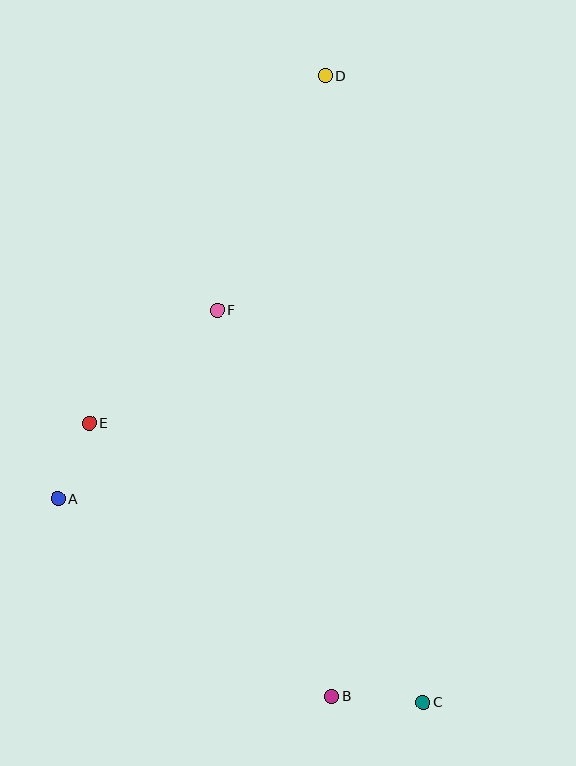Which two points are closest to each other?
Points A and E are closest to each other.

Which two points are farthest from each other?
Points C and D are farthest from each other.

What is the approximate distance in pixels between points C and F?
The distance between C and F is approximately 442 pixels.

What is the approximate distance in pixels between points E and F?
The distance between E and F is approximately 171 pixels.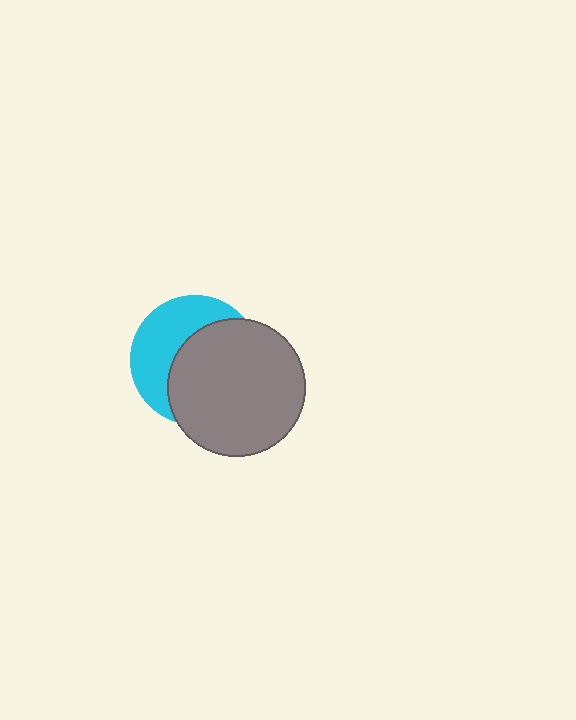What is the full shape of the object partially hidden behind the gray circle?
The partially hidden object is a cyan circle.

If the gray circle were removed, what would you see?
You would see the complete cyan circle.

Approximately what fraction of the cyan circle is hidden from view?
Roughly 58% of the cyan circle is hidden behind the gray circle.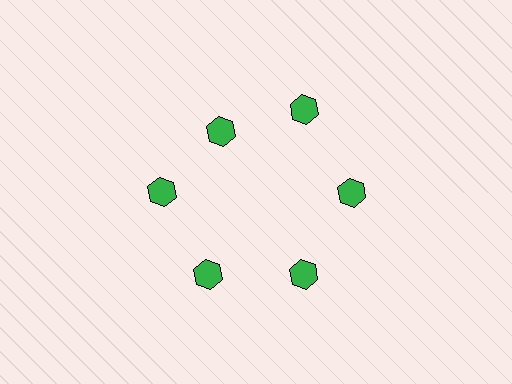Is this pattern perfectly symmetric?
No. The 6 green hexagons are arranged in a ring, but one element near the 11 o'clock position is pulled inward toward the center, breaking the 6-fold rotational symmetry.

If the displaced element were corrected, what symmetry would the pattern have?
It would have 6-fold rotational symmetry — the pattern would map onto itself every 60 degrees.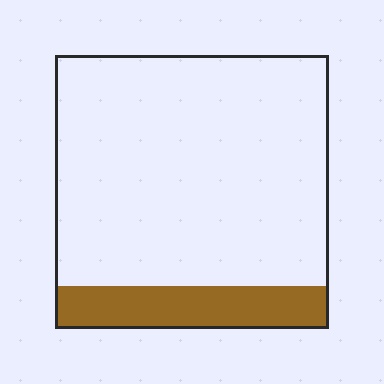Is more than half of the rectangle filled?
No.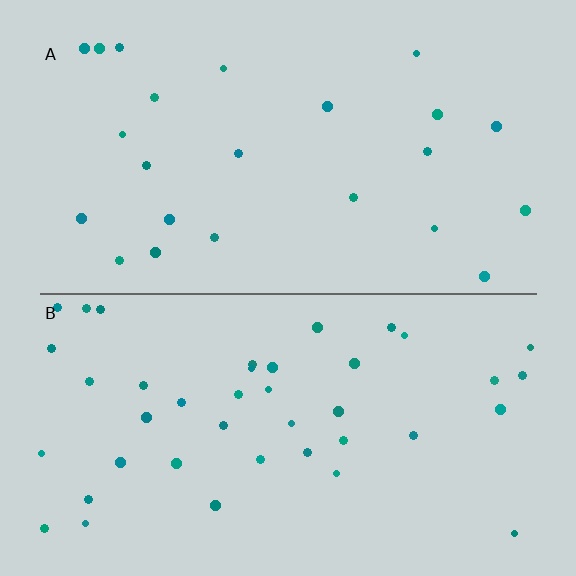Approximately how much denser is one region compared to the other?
Approximately 1.8× — region B over region A.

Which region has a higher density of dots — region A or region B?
B (the bottom).